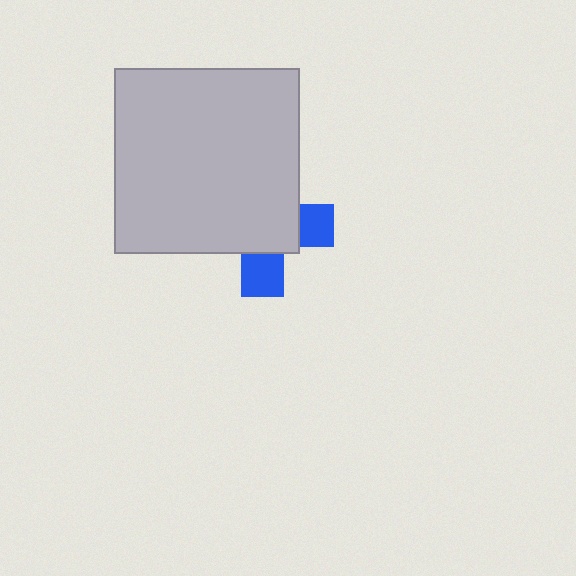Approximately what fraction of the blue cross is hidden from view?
Roughly 68% of the blue cross is hidden behind the light gray square.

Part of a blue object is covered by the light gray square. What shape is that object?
It is a cross.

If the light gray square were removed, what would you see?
You would see the complete blue cross.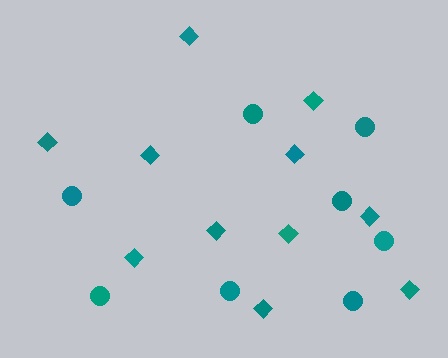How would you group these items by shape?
There are 2 groups: one group of circles (8) and one group of diamonds (11).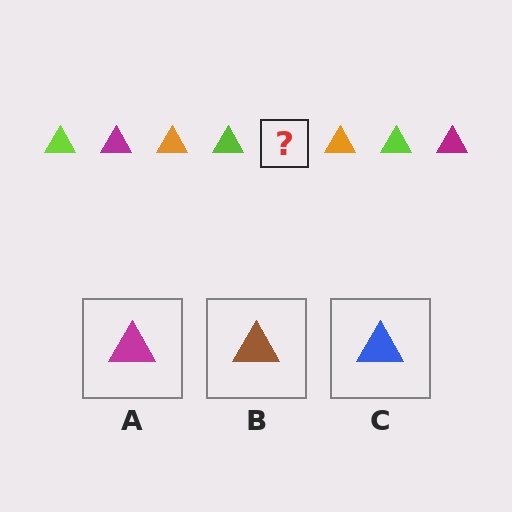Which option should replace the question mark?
Option A.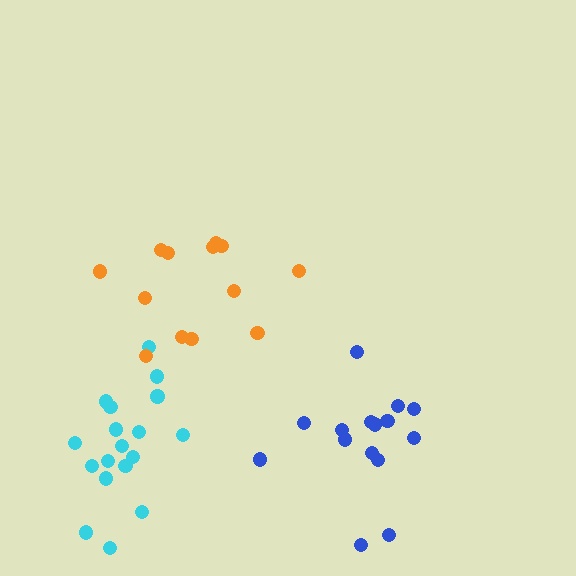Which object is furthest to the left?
The cyan cluster is leftmost.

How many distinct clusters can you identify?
There are 3 distinct clusters.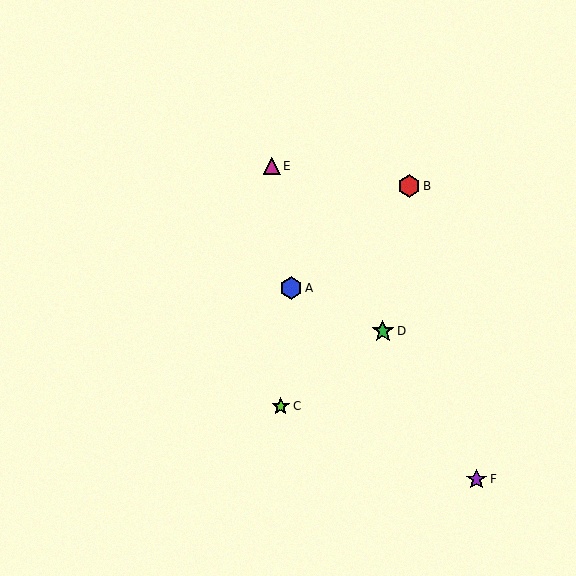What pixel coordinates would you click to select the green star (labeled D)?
Click at (383, 331) to select the green star D.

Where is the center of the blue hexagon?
The center of the blue hexagon is at (291, 288).